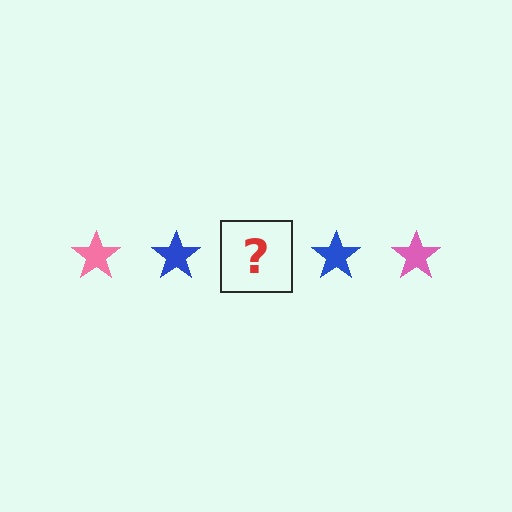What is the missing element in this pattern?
The missing element is a pink star.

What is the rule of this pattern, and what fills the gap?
The rule is that the pattern cycles through pink, blue stars. The gap should be filled with a pink star.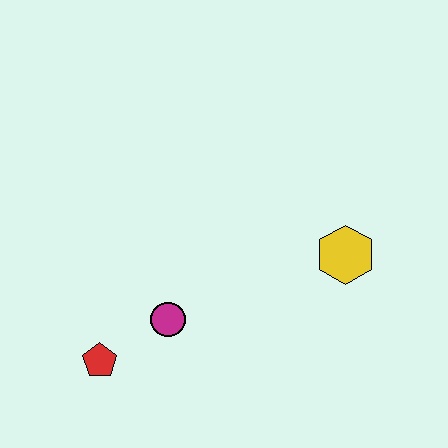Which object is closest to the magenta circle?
The red pentagon is closest to the magenta circle.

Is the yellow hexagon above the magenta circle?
Yes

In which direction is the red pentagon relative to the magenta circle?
The red pentagon is to the left of the magenta circle.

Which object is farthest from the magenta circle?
The yellow hexagon is farthest from the magenta circle.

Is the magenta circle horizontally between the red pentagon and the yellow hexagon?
Yes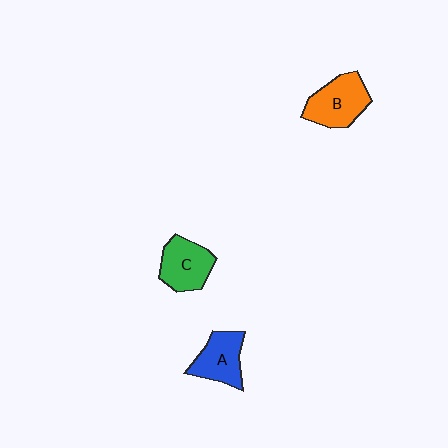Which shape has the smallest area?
Shape A (blue).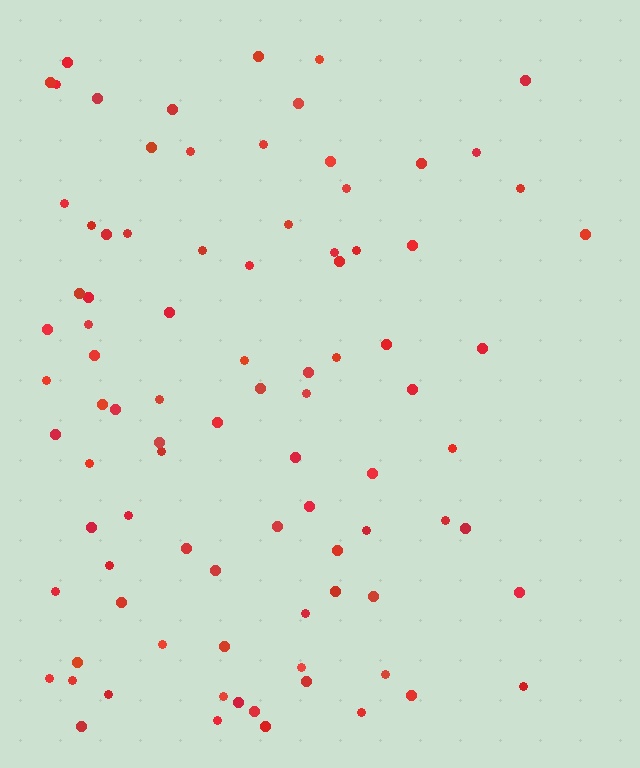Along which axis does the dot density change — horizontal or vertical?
Horizontal.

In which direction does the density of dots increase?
From right to left, with the left side densest.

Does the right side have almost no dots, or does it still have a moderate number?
Still a moderate number, just noticeably fewer than the left.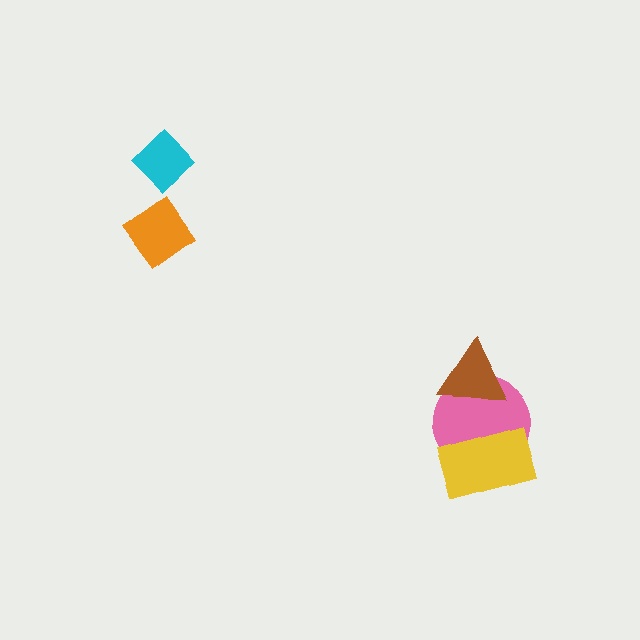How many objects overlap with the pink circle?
2 objects overlap with the pink circle.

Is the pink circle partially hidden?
Yes, it is partially covered by another shape.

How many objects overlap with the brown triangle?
1 object overlaps with the brown triangle.